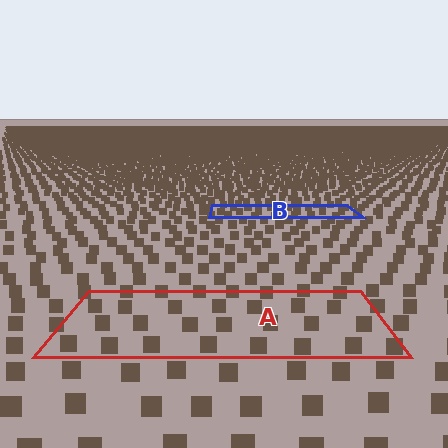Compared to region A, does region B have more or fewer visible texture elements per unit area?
Region B has more texture elements per unit area — they are packed more densely because it is farther away.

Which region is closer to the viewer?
Region A is closer. The texture elements there are larger and more spread out.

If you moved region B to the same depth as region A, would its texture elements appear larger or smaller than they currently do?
They would appear larger. At a closer depth, the same texture elements are projected at a bigger on-screen size.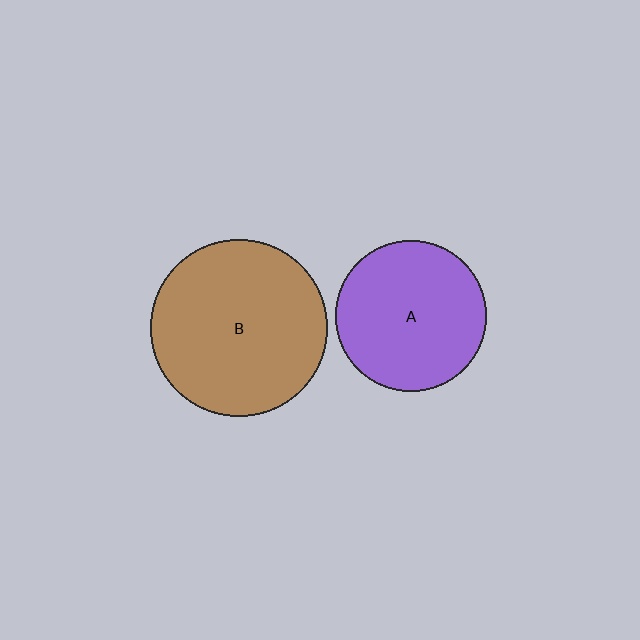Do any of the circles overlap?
No, none of the circles overlap.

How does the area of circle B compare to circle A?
Approximately 1.4 times.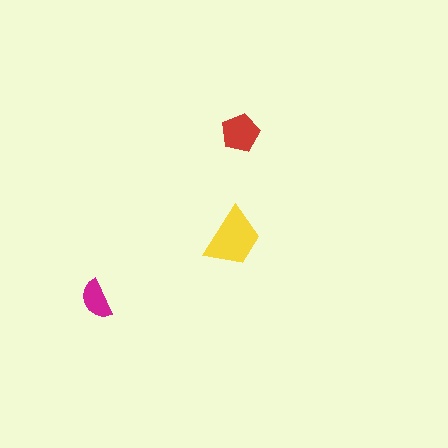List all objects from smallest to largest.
The magenta semicircle, the red pentagon, the yellow trapezoid.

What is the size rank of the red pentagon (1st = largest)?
2nd.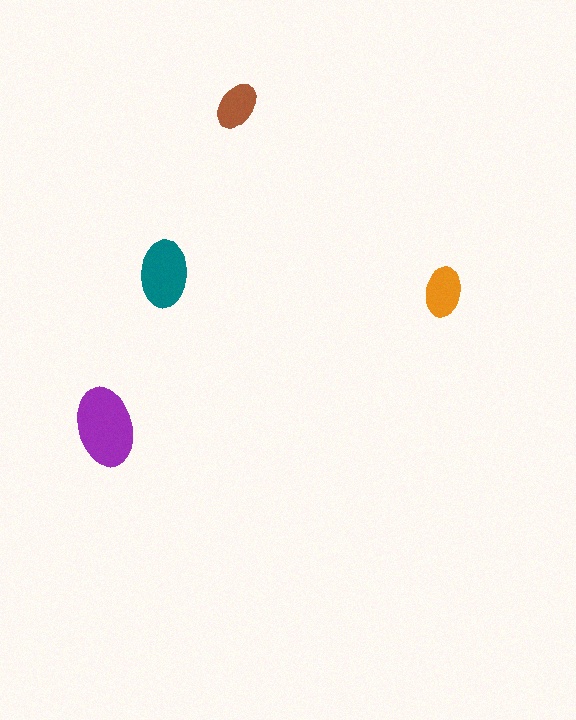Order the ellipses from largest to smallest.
the purple one, the teal one, the orange one, the brown one.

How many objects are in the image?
There are 4 objects in the image.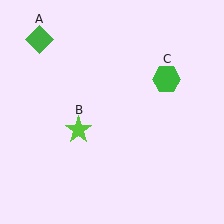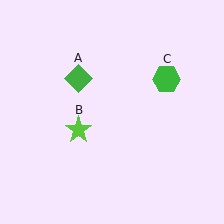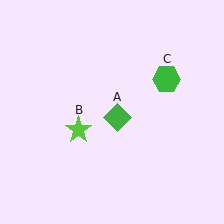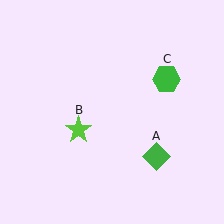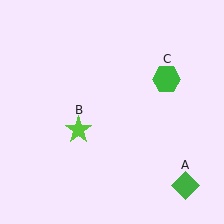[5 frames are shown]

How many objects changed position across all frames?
1 object changed position: green diamond (object A).